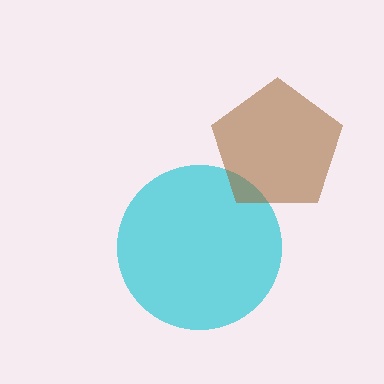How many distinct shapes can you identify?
There are 2 distinct shapes: a cyan circle, a brown pentagon.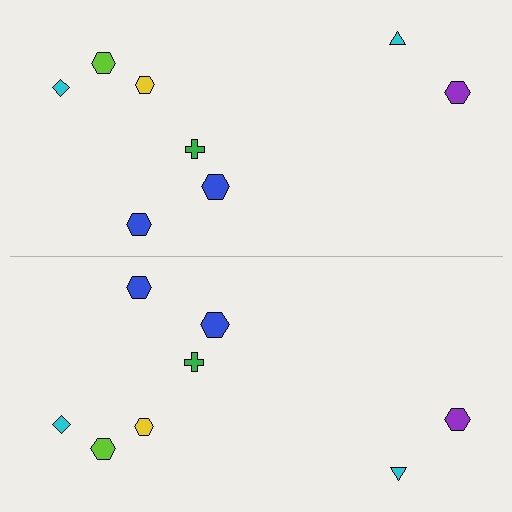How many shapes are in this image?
There are 16 shapes in this image.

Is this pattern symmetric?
Yes, this pattern has bilateral (reflection) symmetry.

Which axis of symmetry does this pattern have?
The pattern has a horizontal axis of symmetry running through the center of the image.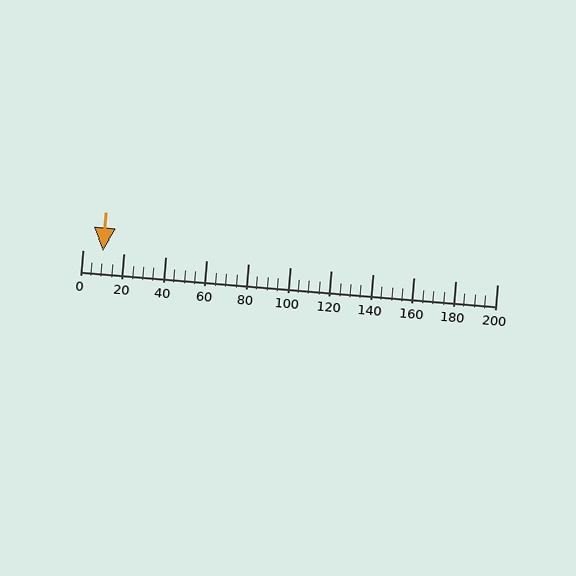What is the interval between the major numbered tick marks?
The major tick marks are spaced 20 units apart.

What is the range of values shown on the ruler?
The ruler shows values from 0 to 200.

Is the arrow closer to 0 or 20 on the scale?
The arrow is closer to 20.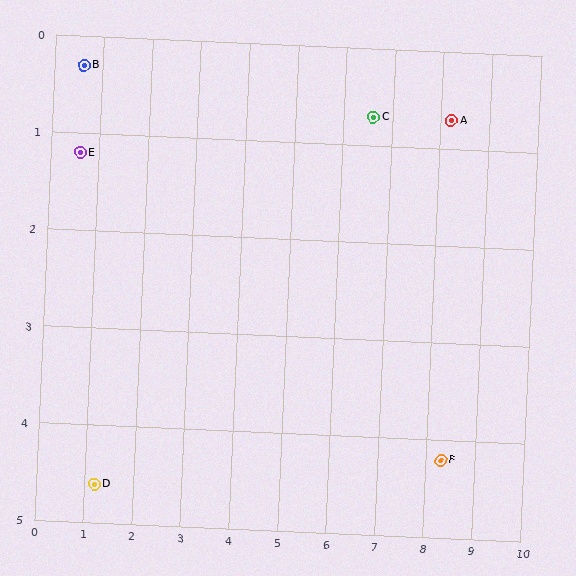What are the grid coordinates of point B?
Point B is at approximately (0.6, 0.3).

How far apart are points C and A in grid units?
Points C and A are about 1.6 grid units apart.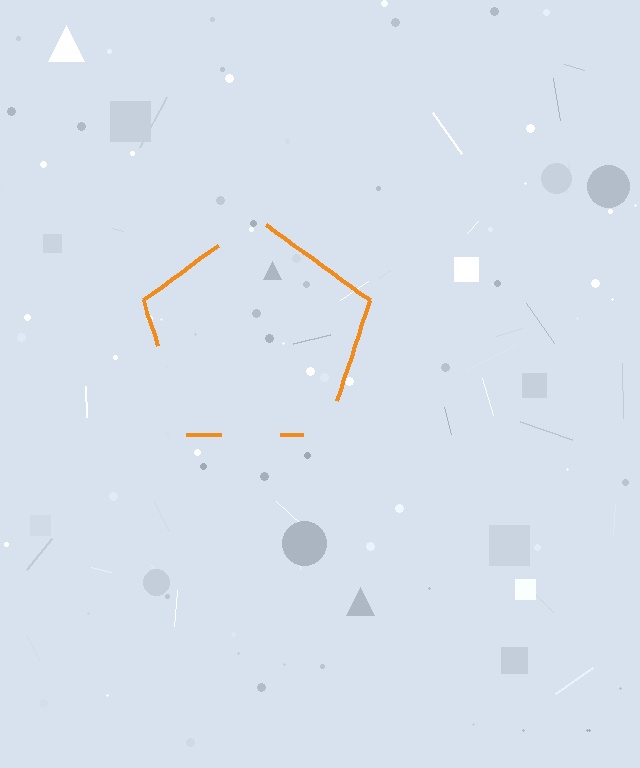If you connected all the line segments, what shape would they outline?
They would outline a pentagon.